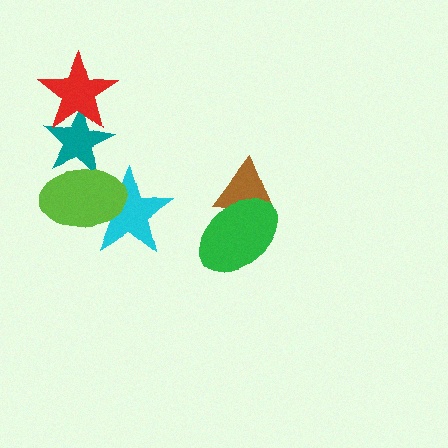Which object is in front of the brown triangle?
The green ellipse is in front of the brown triangle.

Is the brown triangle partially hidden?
Yes, it is partially covered by another shape.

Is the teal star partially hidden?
Yes, it is partially covered by another shape.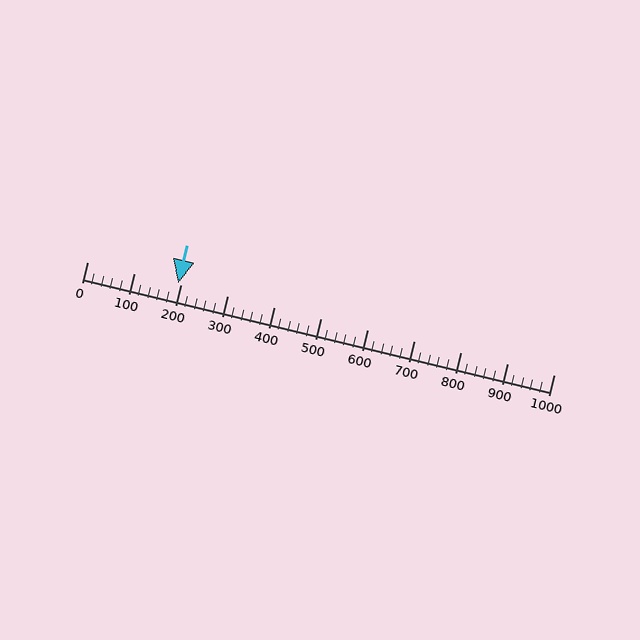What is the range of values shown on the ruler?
The ruler shows values from 0 to 1000.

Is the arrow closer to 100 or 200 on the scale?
The arrow is closer to 200.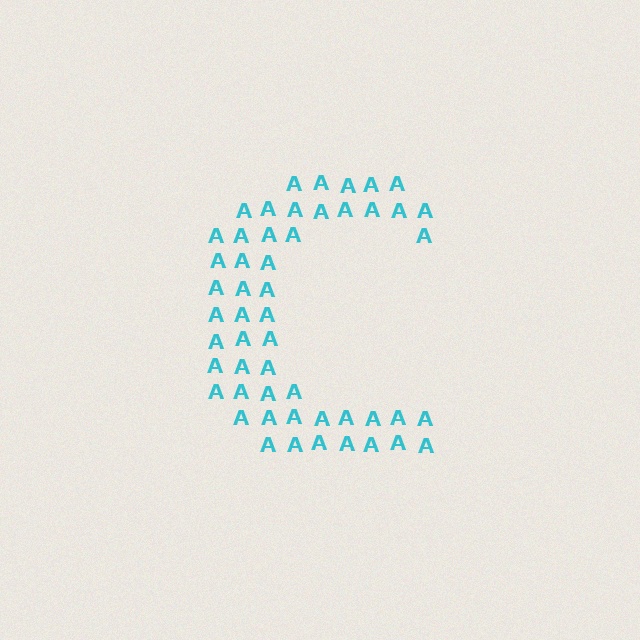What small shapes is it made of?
It is made of small letter A's.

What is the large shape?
The large shape is the letter C.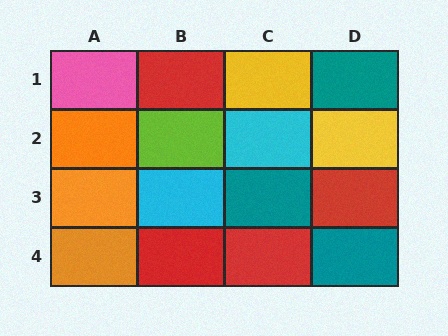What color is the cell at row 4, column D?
Teal.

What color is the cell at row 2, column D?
Yellow.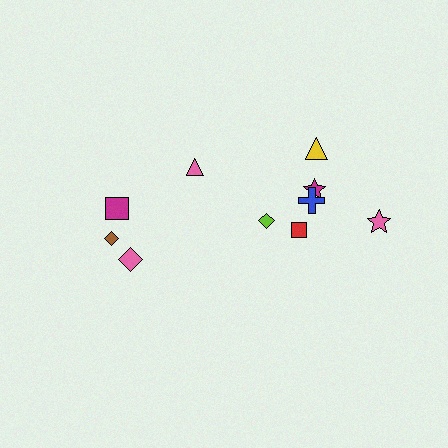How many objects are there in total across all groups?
There are 10 objects.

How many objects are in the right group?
There are 6 objects.